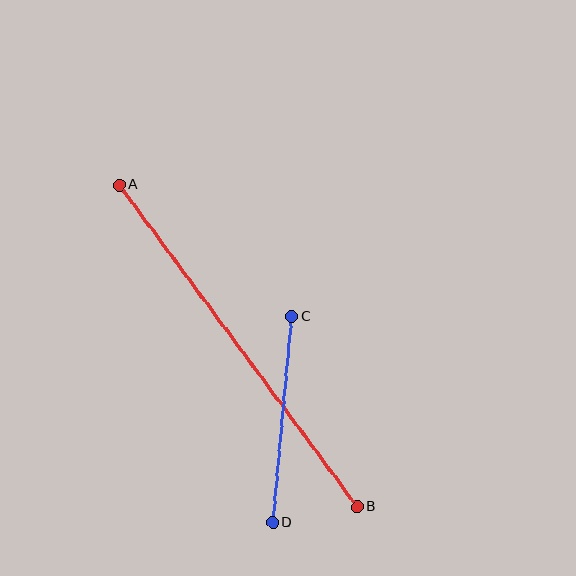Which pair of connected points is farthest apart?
Points A and B are farthest apart.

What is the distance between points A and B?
The distance is approximately 400 pixels.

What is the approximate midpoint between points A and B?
The midpoint is at approximately (238, 346) pixels.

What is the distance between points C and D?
The distance is approximately 207 pixels.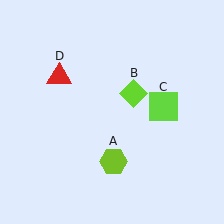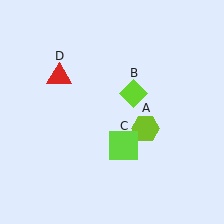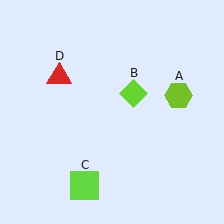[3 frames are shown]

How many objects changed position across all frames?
2 objects changed position: lime hexagon (object A), lime square (object C).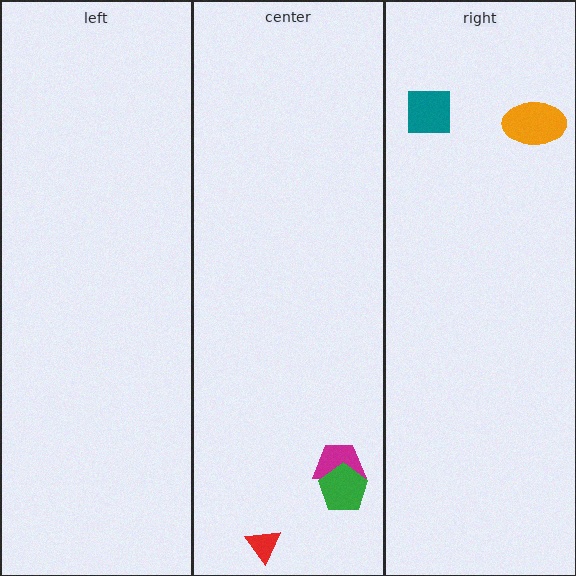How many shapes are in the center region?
3.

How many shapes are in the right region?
2.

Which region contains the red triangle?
The center region.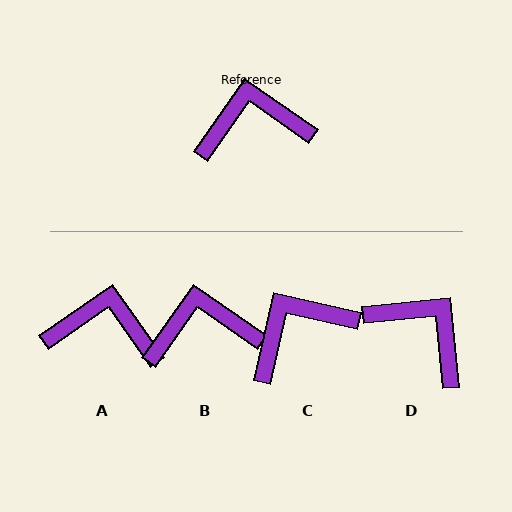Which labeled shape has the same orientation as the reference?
B.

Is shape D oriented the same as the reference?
No, it is off by about 50 degrees.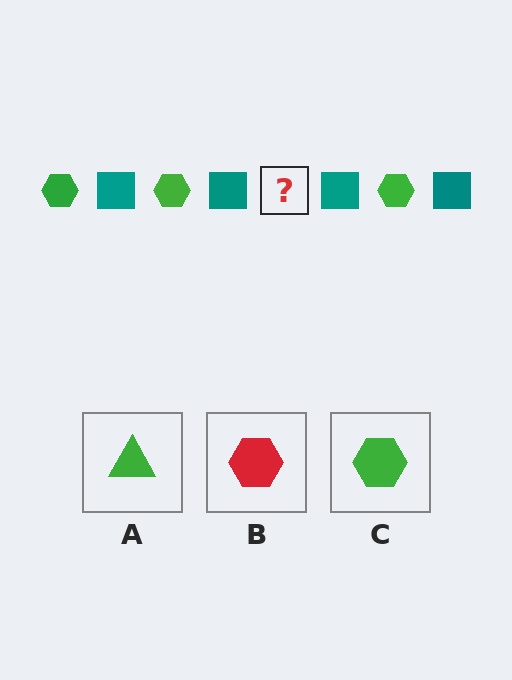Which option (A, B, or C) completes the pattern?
C.